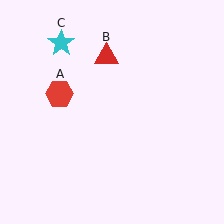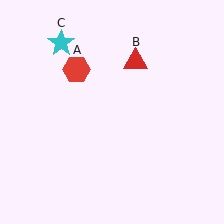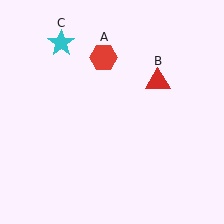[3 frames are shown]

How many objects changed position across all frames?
2 objects changed position: red hexagon (object A), red triangle (object B).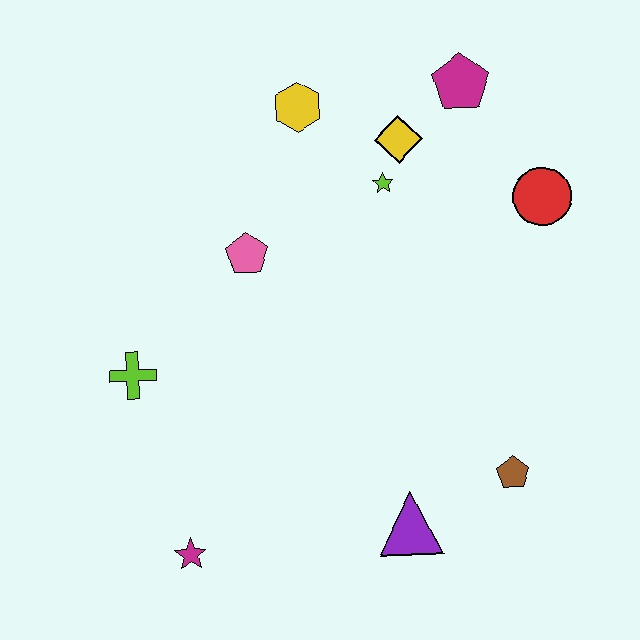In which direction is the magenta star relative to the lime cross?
The magenta star is below the lime cross.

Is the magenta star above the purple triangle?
No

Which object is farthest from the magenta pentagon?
The magenta star is farthest from the magenta pentagon.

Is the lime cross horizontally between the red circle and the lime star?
No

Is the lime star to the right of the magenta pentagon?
No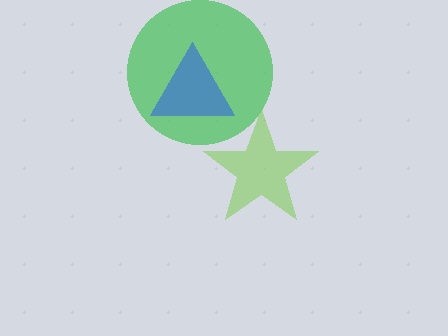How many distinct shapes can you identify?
There are 3 distinct shapes: a green circle, a lime star, a blue triangle.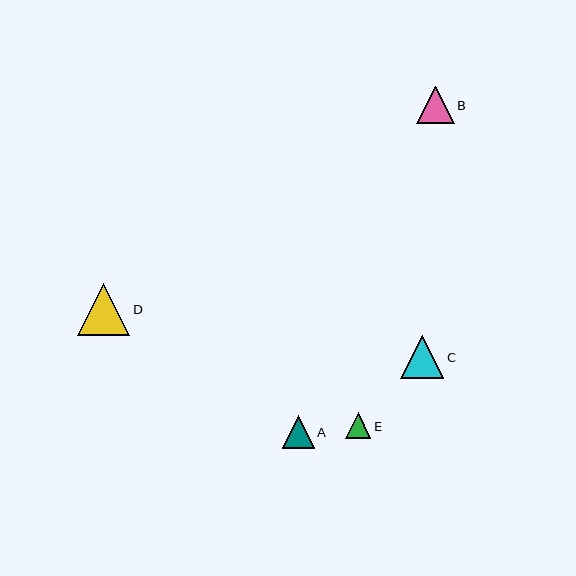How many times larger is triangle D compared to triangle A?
Triangle D is approximately 1.6 times the size of triangle A.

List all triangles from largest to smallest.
From largest to smallest: D, C, B, A, E.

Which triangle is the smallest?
Triangle E is the smallest with a size of approximately 25 pixels.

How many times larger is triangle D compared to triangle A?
Triangle D is approximately 1.6 times the size of triangle A.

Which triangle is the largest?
Triangle D is the largest with a size of approximately 52 pixels.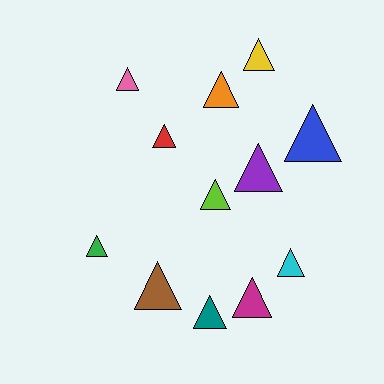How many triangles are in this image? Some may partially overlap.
There are 12 triangles.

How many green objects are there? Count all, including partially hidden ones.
There is 1 green object.